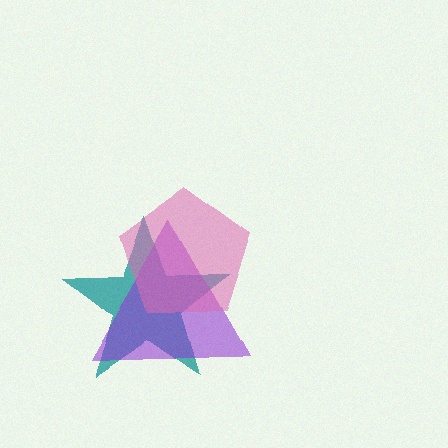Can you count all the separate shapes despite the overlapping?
Yes, there are 3 separate shapes.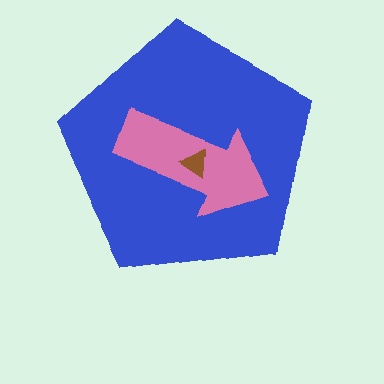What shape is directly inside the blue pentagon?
The pink arrow.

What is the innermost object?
The brown triangle.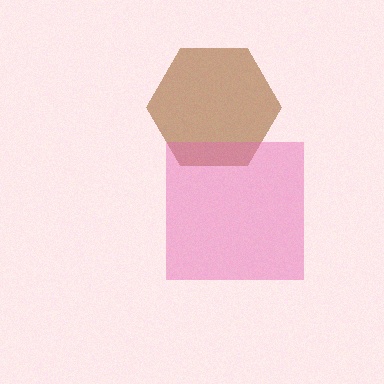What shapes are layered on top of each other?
The layered shapes are: a brown hexagon, a pink square.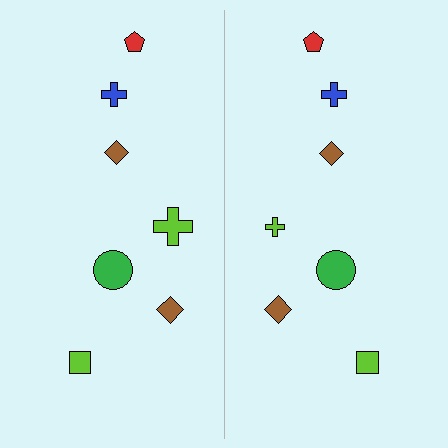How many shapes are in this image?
There are 14 shapes in this image.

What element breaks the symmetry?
The lime cross on the right side has a different size than its mirror counterpart.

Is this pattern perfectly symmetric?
No, the pattern is not perfectly symmetric. The lime cross on the right side has a different size than its mirror counterpart.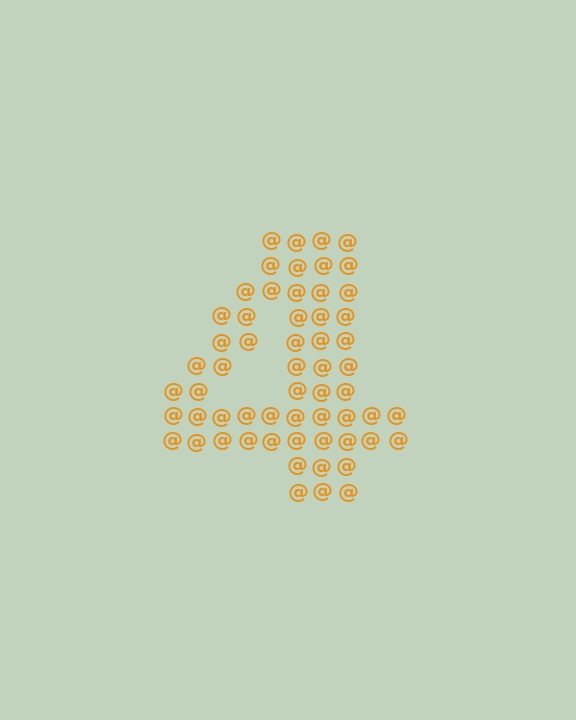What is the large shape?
The large shape is the digit 4.